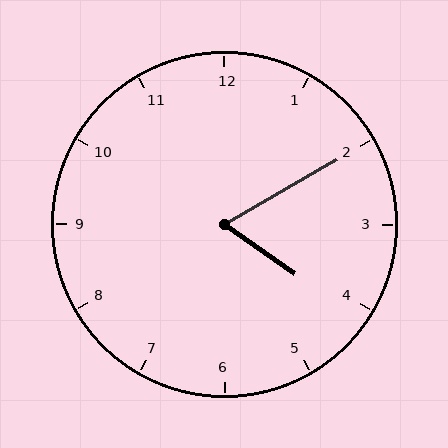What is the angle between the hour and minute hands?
Approximately 65 degrees.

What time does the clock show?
4:10.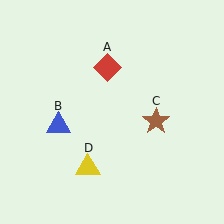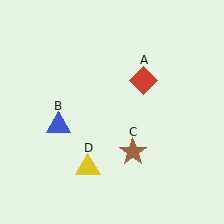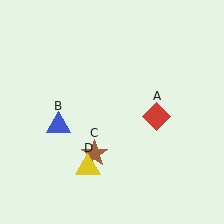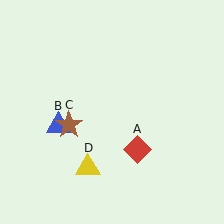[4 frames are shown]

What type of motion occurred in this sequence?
The red diamond (object A), brown star (object C) rotated clockwise around the center of the scene.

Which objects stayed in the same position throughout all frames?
Blue triangle (object B) and yellow triangle (object D) remained stationary.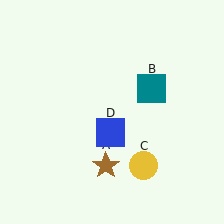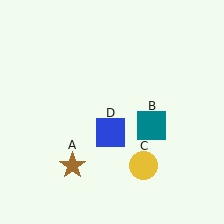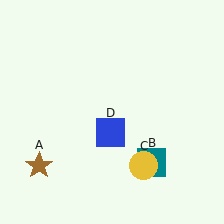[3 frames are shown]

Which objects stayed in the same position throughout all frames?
Yellow circle (object C) and blue square (object D) remained stationary.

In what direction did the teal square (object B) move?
The teal square (object B) moved down.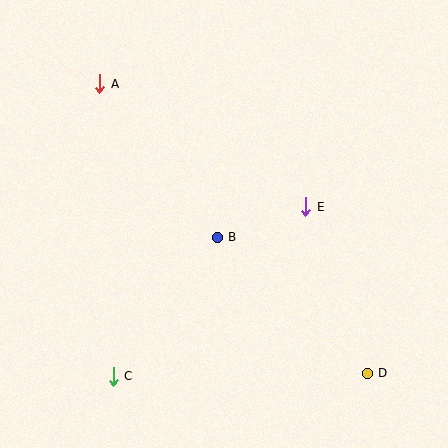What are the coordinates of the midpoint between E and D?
The midpoint between E and D is at (336, 290).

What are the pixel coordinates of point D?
Point D is at (367, 373).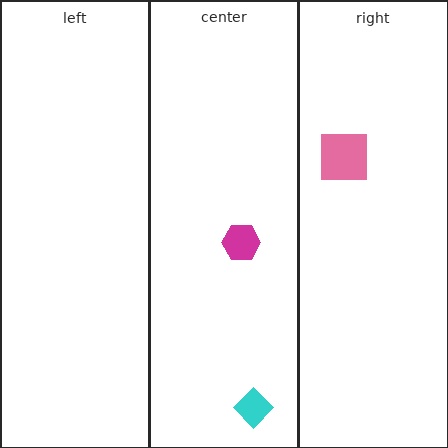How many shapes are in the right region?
1.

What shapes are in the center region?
The magenta hexagon, the cyan diamond.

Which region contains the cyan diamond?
The center region.